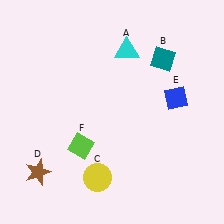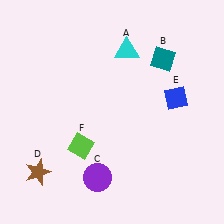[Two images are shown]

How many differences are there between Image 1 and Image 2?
There is 1 difference between the two images.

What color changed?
The circle (C) changed from yellow in Image 1 to purple in Image 2.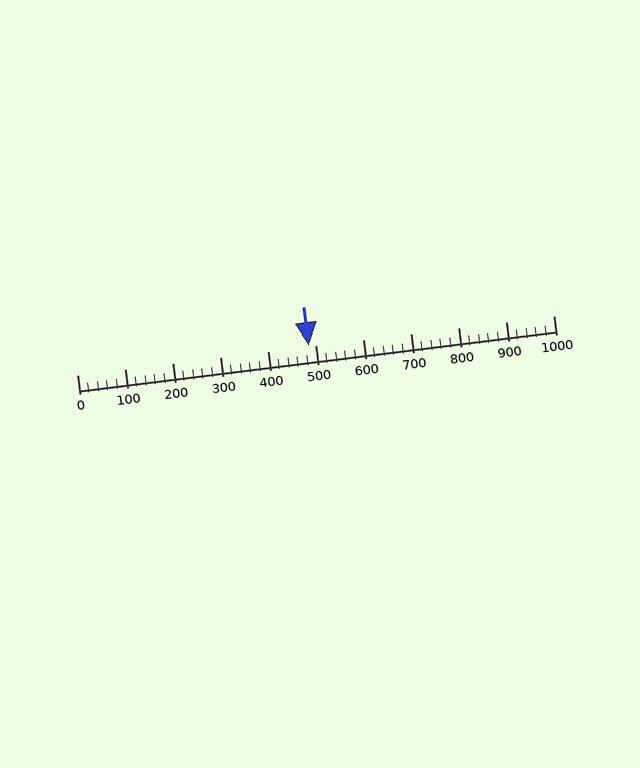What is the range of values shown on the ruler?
The ruler shows values from 0 to 1000.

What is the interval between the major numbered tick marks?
The major tick marks are spaced 100 units apart.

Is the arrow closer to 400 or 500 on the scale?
The arrow is closer to 500.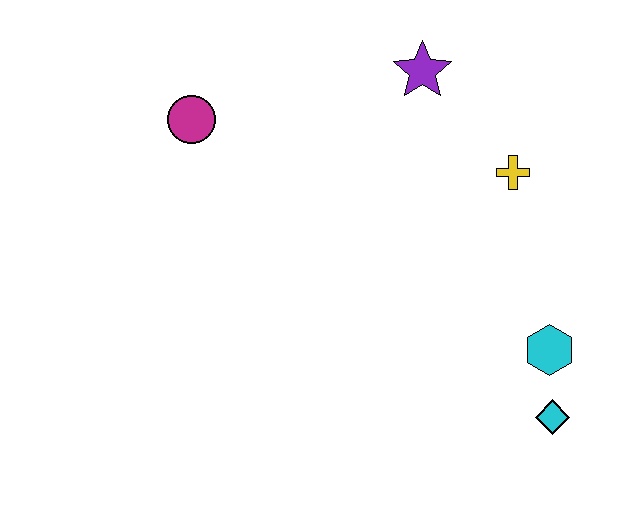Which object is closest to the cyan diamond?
The cyan hexagon is closest to the cyan diamond.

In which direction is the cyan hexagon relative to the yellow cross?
The cyan hexagon is below the yellow cross.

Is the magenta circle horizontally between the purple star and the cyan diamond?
No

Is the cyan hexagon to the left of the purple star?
No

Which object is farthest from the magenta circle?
The cyan diamond is farthest from the magenta circle.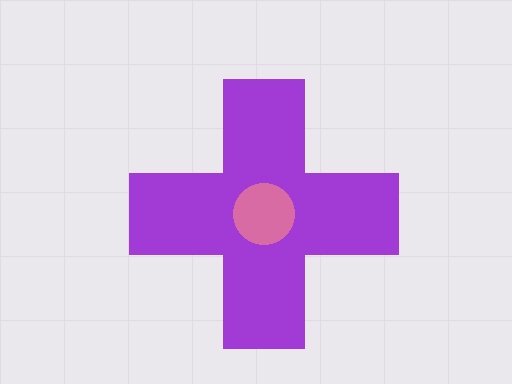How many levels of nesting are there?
2.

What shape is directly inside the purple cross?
The pink circle.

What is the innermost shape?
The pink circle.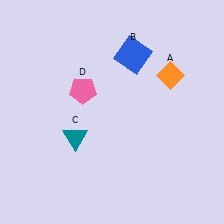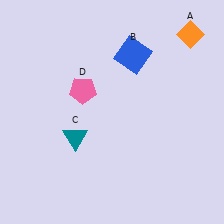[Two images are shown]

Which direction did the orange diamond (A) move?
The orange diamond (A) moved up.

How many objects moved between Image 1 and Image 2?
1 object moved between the two images.